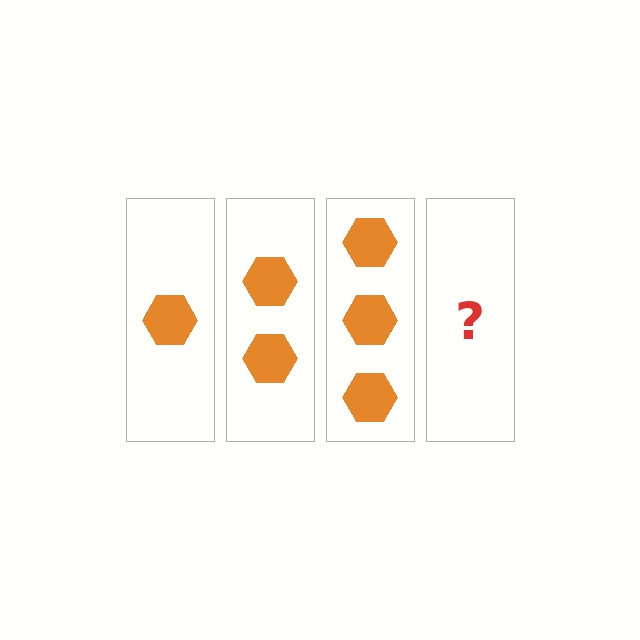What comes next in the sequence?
The next element should be 4 hexagons.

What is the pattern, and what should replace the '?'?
The pattern is that each step adds one more hexagon. The '?' should be 4 hexagons.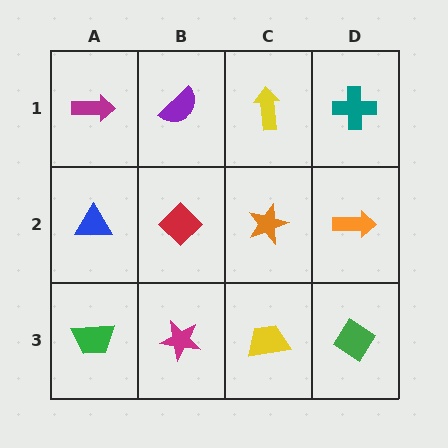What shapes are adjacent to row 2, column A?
A magenta arrow (row 1, column A), a green trapezoid (row 3, column A), a red diamond (row 2, column B).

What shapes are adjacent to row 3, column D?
An orange arrow (row 2, column D), a yellow trapezoid (row 3, column C).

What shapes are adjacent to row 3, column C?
An orange star (row 2, column C), a magenta star (row 3, column B), a green diamond (row 3, column D).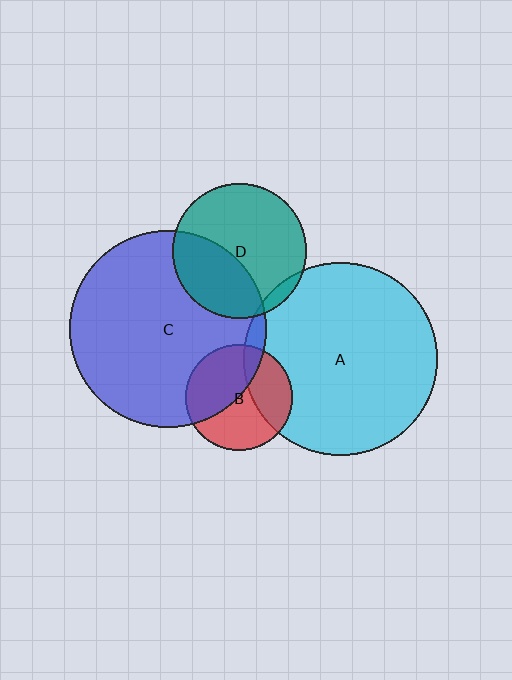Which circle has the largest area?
Circle C (blue).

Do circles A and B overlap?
Yes.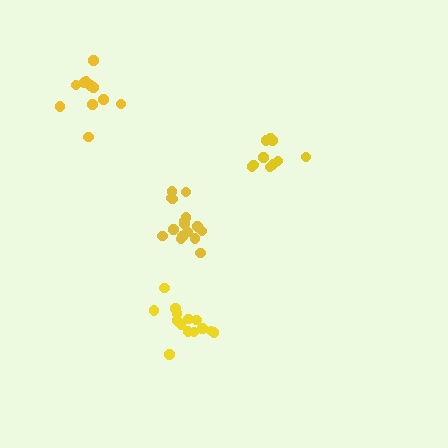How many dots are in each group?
Group 1: 15 dots, Group 2: 16 dots, Group 3: 11 dots, Group 4: 10 dots (52 total).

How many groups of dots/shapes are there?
There are 4 groups.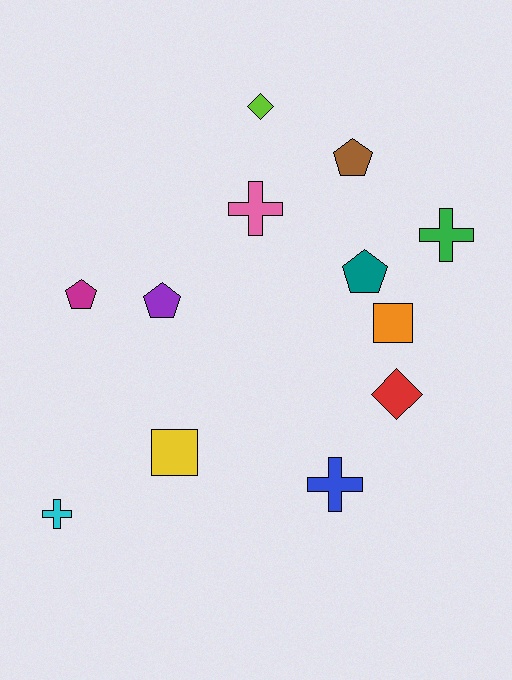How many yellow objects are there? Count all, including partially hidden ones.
There is 1 yellow object.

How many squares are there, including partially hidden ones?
There are 2 squares.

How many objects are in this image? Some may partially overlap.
There are 12 objects.